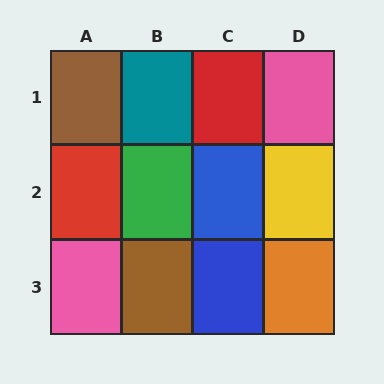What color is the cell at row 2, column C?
Blue.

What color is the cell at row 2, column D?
Yellow.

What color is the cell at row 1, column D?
Pink.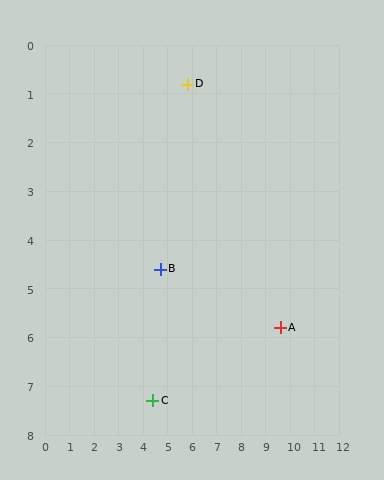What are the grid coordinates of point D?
Point D is at approximately (5.8, 0.8).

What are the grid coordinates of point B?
Point B is at approximately (4.7, 4.6).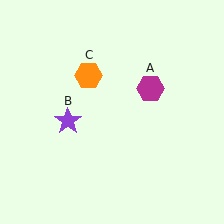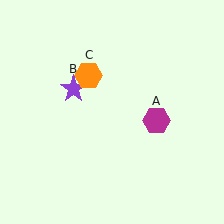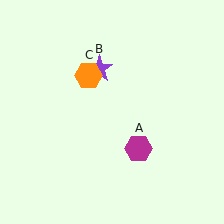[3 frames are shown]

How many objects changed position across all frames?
2 objects changed position: magenta hexagon (object A), purple star (object B).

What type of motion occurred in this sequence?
The magenta hexagon (object A), purple star (object B) rotated clockwise around the center of the scene.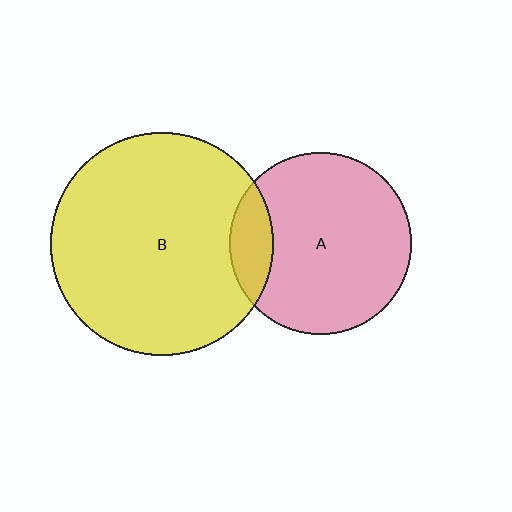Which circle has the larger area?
Circle B (yellow).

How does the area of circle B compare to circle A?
Approximately 1.5 times.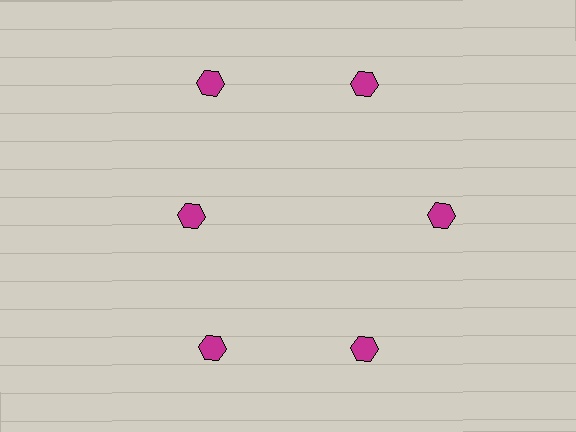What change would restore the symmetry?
The symmetry would be restored by moving it outward, back onto the ring so that all 6 hexagons sit at equal angles and equal distance from the center.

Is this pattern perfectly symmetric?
No. The 6 magenta hexagons are arranged in a ring, but one element near the 9 o'clock position is pulled inward toward the center, breaking the 6-fold rotational symmetry.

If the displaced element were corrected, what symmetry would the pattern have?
It would have 6-fold rotational symmetry — the pattern would map onto itself every 60 degrees.